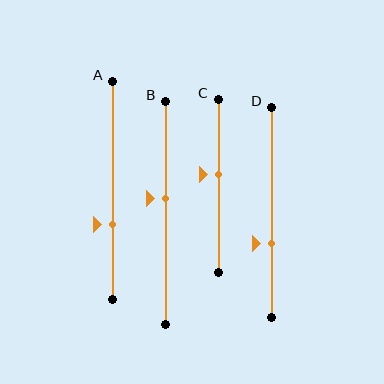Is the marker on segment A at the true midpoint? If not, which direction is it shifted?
No, the marker on segment A is shifted downward by about 15% of the segment length.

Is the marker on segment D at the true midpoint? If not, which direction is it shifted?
No, the marker on segment D is shifted downward by about 15% of the segment length.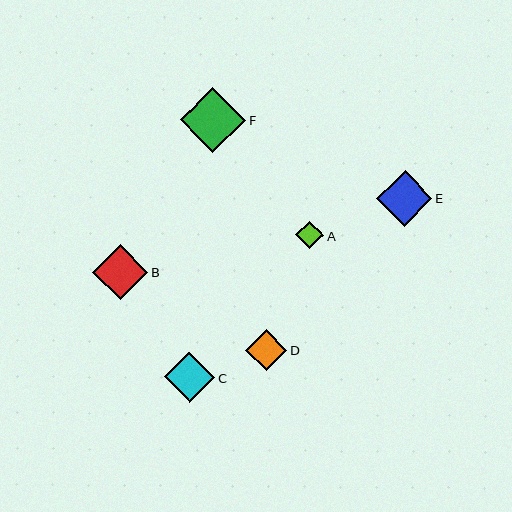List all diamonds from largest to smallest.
From largest to smallest: F, E, B, C, D, A.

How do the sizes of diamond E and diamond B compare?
Diamond E and diamond B are approximately the same size.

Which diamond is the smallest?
Diamond A is the smallest with a size of approximately 28 pixels.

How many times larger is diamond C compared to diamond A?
Diamond C is approximately 1.8 times the size of diamond A.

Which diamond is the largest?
Diamond F is the largest with a size of approximately 65 pixels.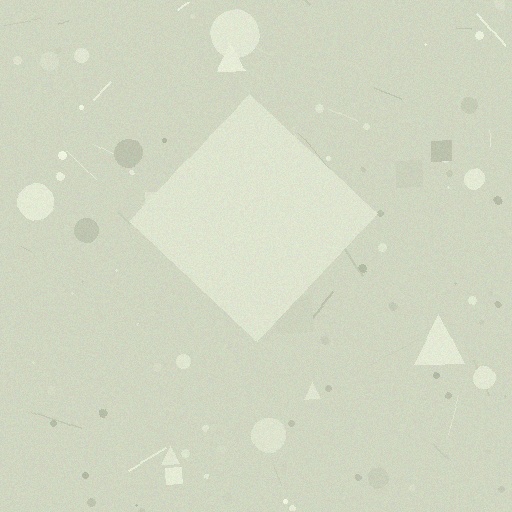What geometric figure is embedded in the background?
A diamond is embedded in the background.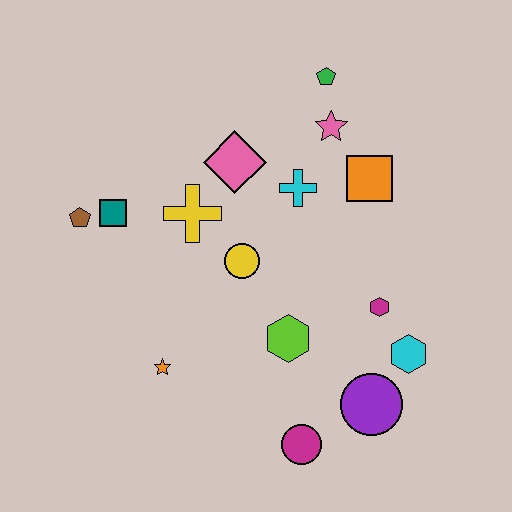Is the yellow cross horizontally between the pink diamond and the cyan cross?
No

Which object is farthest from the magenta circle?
The green pentagon is farthest from the magenta circle.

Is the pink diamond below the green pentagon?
Yes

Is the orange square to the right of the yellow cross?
Yes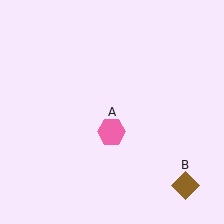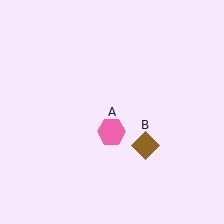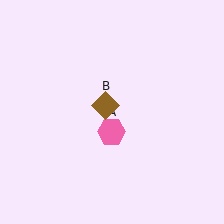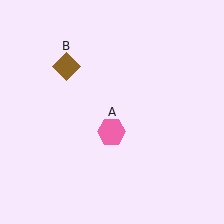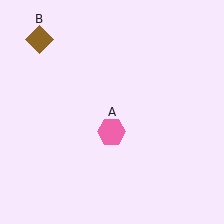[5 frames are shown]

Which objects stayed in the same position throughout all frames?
Pink hexagon (object A) remained stationary.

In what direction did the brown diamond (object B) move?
The brown diamond (object B) moved up and to the left.